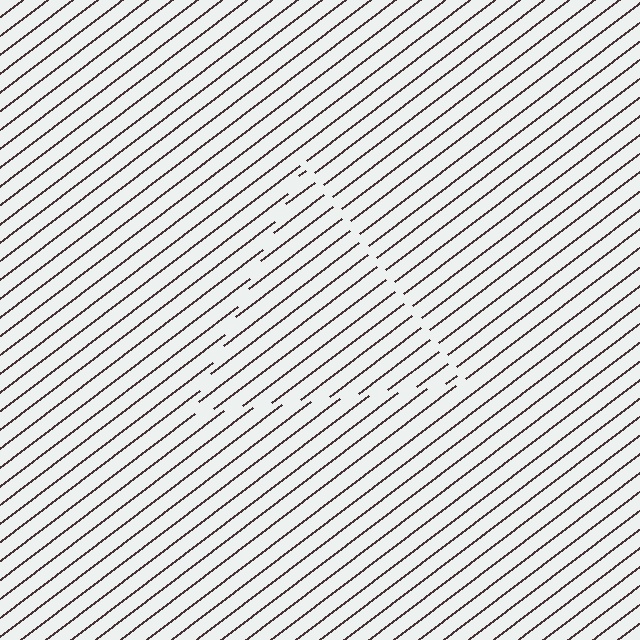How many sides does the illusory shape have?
3 sides — the line-ends trace a triangle.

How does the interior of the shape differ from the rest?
The interior of the shape contains the same grating, shifted by half a period — the contour is defined by the phase discontinuity where line-ends from the inner and outer gratings abut.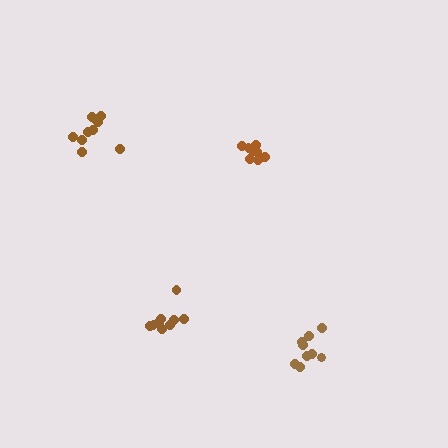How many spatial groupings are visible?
There are 4 spatial groupings.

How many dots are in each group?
Group 1: 9 dots, Group 2: 8 dots, Group 3: 9 dots, Group 4: 10 dots (36 total).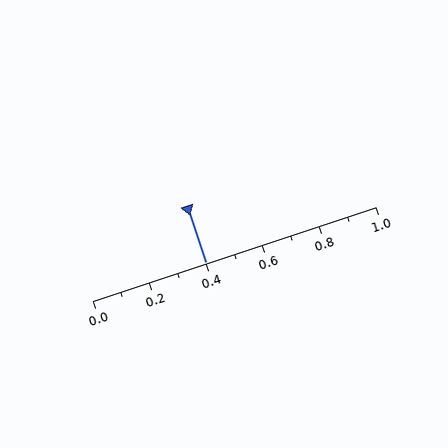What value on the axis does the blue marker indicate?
The marker indicates approximately 0.4.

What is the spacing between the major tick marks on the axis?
The major ticks are spaced 0.2 apart.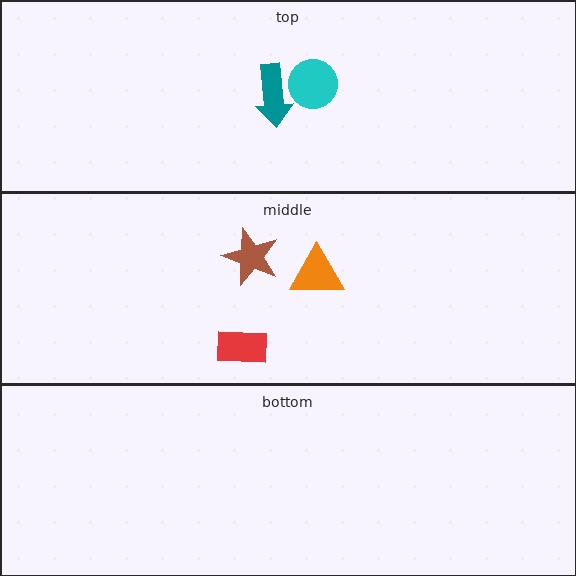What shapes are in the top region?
The cyan circle, the teal arrow.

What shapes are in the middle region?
The brown star, the red rectangle, the orange triangle.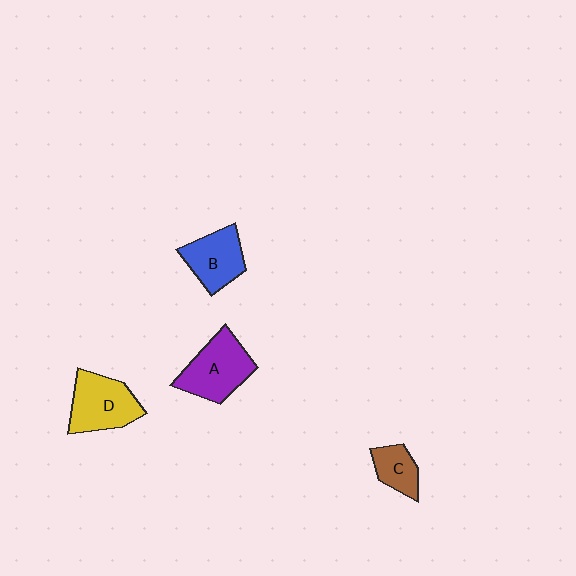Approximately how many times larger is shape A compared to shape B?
Approximately 1.3 times.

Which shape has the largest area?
Shape A (purple).